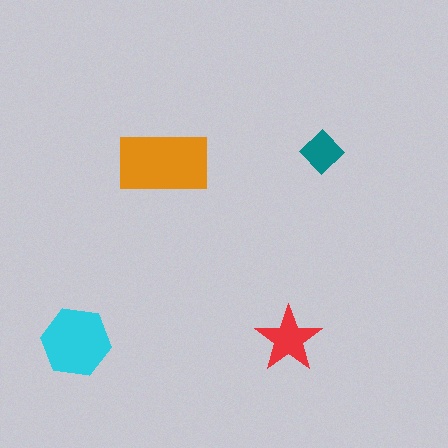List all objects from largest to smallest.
The orange rectangle, the cyan hexagon, the red star, the teal diamond.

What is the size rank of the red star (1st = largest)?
3rd.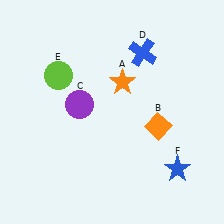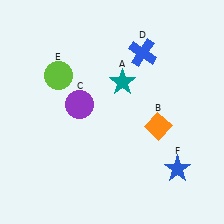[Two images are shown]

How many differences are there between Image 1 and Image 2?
There is 1 difference between the two images.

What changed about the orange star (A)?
In Image 1, A is orange. In Image 2, it changed to teal.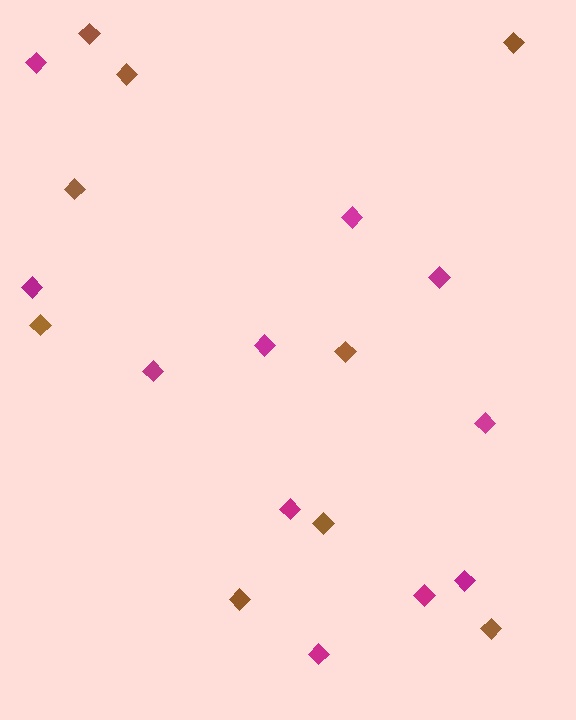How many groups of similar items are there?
There are 2 groups: one group of brown diamonds (9) and one group of magenta diamonds (11).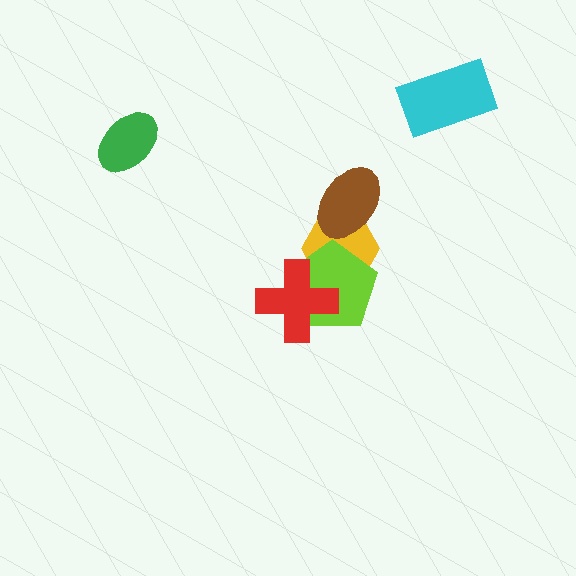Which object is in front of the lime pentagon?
The red cross is in front of the lime pentagon.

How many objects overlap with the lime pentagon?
2 objects overlap with the lime pentagon.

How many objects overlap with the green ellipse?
0 objects overlap with the green ellipse.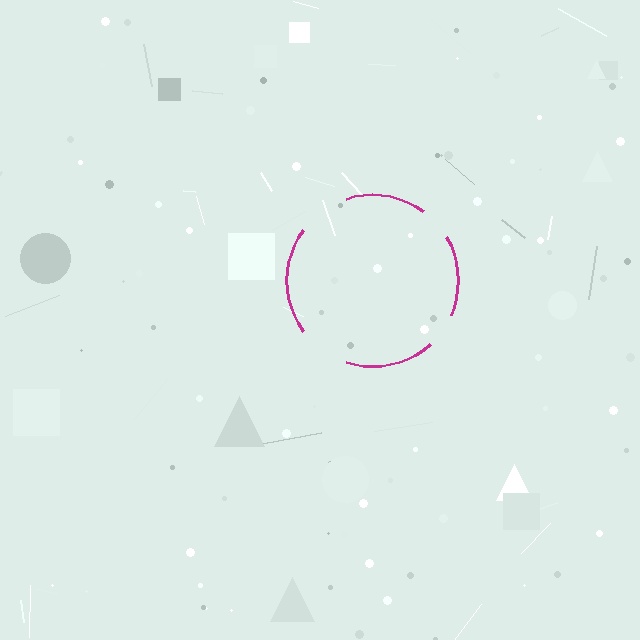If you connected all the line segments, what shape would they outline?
They would outline a circle.